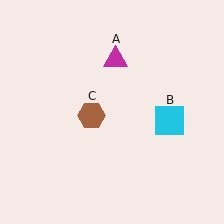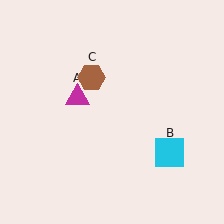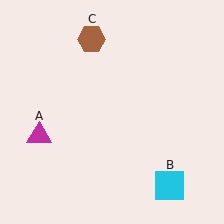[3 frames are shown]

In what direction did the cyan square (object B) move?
The cyan square (object B) moved down.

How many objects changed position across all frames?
3 objects changed position: magenta triangle (object A), cyan square (object B), brown hexagon (object C).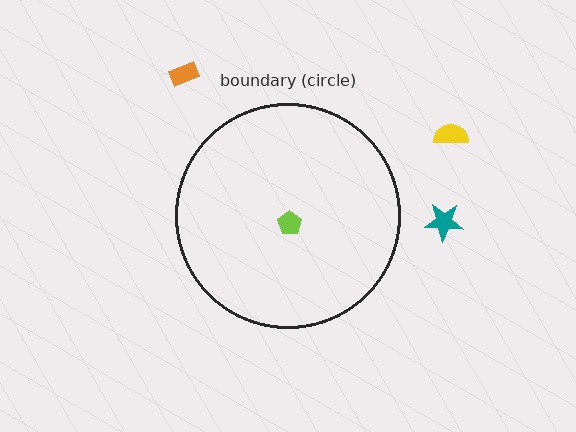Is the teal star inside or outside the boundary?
Outside.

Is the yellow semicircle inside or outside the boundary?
Outside.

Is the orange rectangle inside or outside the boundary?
Outside.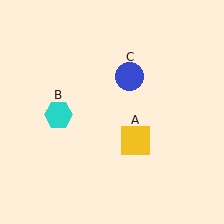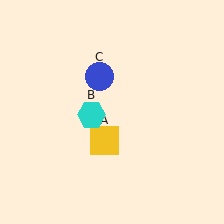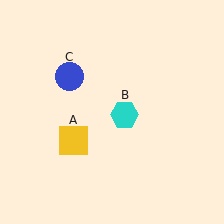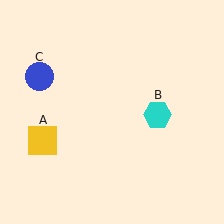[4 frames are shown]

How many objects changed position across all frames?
3 objects changed position: yellow square (object A), cyan hexagon (object B), blue circle (object C).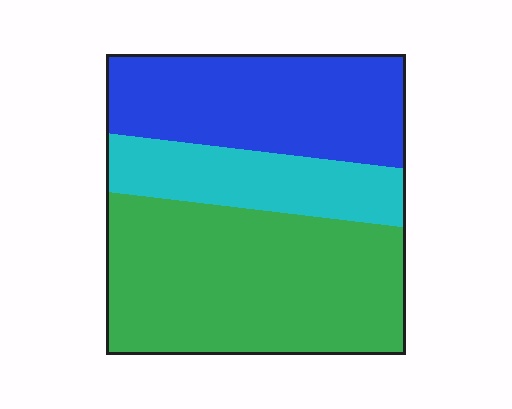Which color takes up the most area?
Green, at roughly 50%.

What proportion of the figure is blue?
Blue covers 32% of the figure.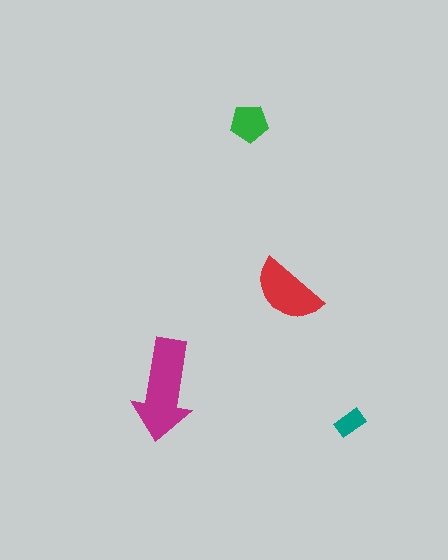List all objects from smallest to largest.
The teal rectangle, the green pentagon, the red semicircle, the magenta arrow.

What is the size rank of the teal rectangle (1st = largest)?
4th.